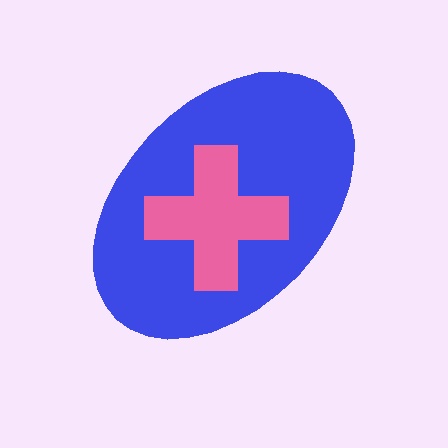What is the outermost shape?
The blue ellipse.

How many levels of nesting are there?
2.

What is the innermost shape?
The pink cross.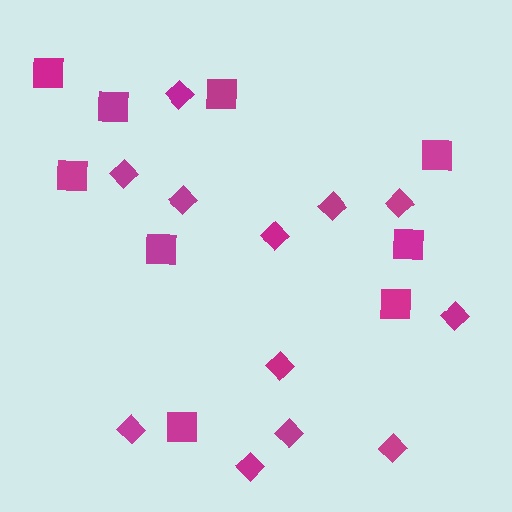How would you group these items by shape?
There are 2 groups: one group of squares (9) and one group of diamonds (12).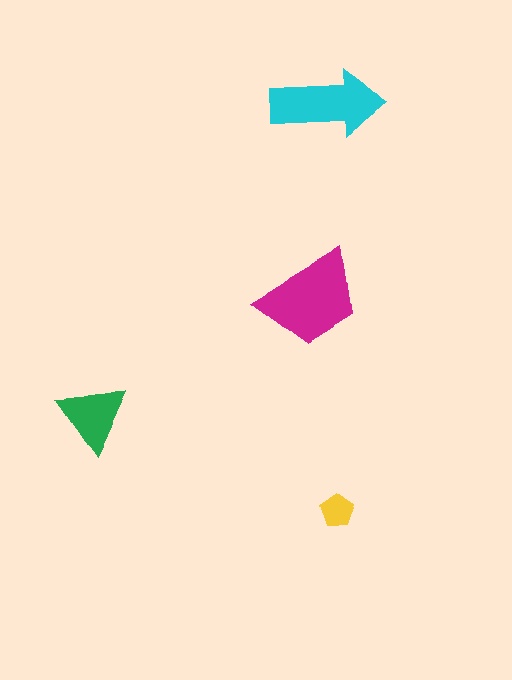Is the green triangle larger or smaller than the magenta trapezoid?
Smaller.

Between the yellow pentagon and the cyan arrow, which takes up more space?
The cyan arrow.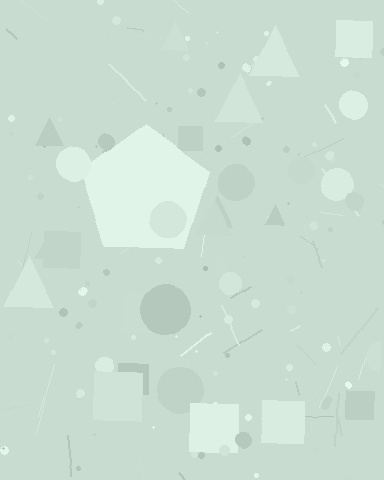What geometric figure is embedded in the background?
A pentagon is embedded in the background.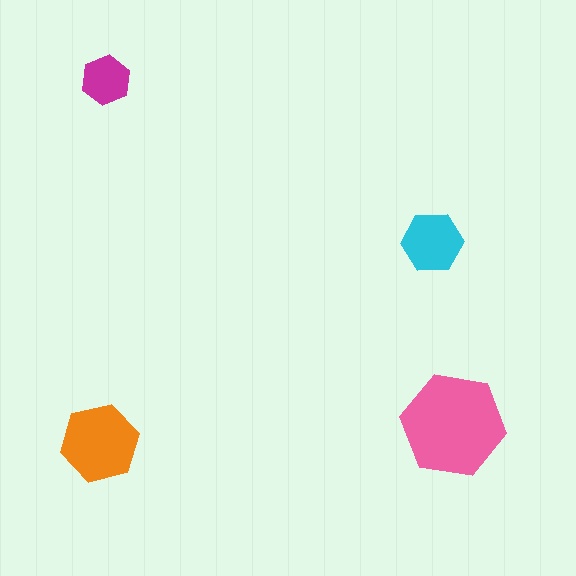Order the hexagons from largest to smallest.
the pink one, the orange one, the cyan one, the magenta one.